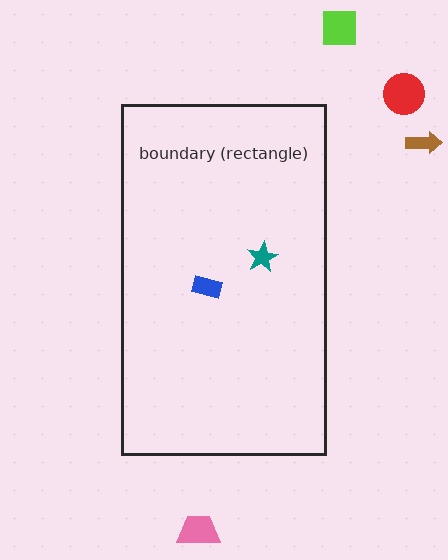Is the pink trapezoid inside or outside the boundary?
Outside.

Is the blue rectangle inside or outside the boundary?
Inside.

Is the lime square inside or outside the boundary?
Outside.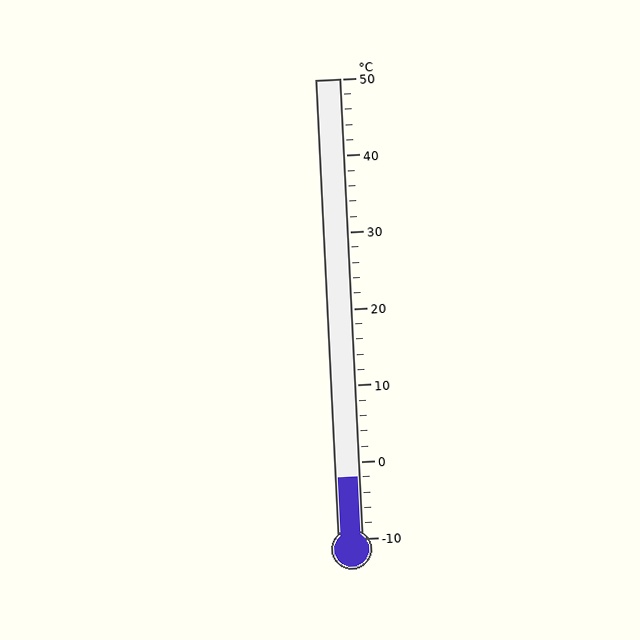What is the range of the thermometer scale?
The thermometer scale ranges from -10°C to 50°C.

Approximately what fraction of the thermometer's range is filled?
The thermometer is filled to approximately 15% of its range.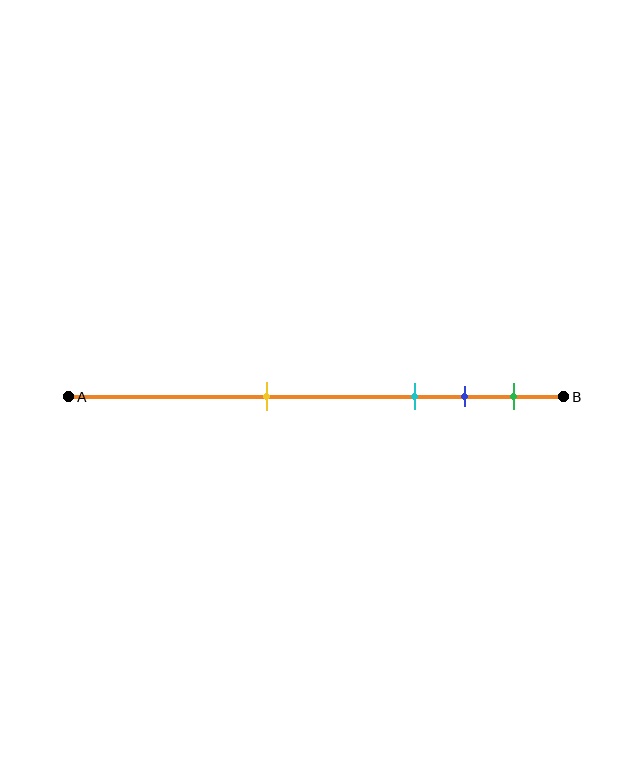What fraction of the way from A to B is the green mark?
The green mark is approximately 90% (0.9) of the way from A to B.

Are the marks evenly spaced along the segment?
No, the marks are not evenly spaced.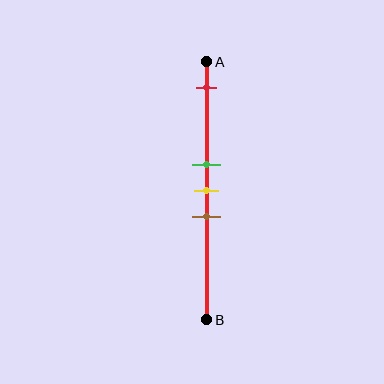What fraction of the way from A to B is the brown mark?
The brown mark is approximately 60% (0.6) of the way from A to B.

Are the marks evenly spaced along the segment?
No, the marks are not evenly spaced.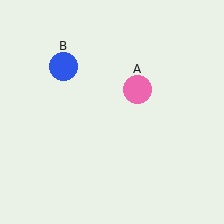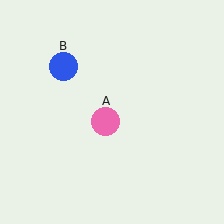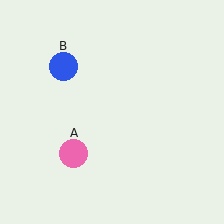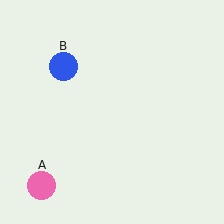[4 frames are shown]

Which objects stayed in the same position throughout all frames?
Blue circle (object B) remained stationary.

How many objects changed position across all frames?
1 object changed position: pink circle (object A).